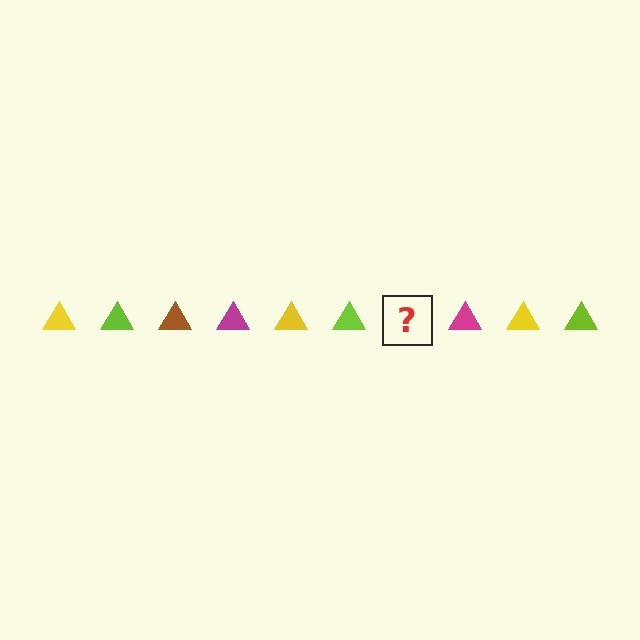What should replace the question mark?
The question mark should be replaced with a brown triangle.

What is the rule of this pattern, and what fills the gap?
The rule is that the pattern cycles through yellow, lime, brown, magenta triangles. The gap should be filled with a brown triangle.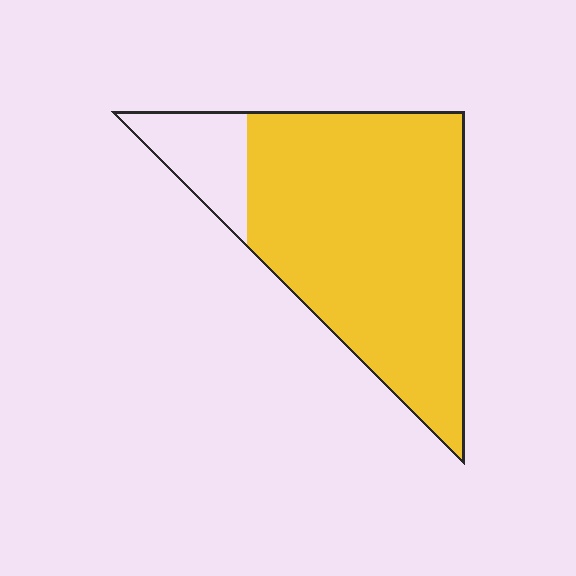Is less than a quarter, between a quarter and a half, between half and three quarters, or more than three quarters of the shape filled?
More than three quarters.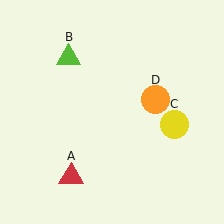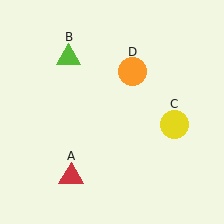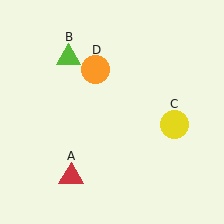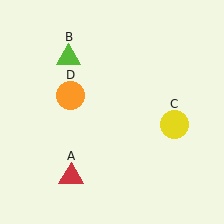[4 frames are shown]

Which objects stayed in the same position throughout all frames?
Red triangle (object A) and lime triangle (object B) and yellow circle (object C) remained stationary.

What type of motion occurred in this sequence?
The orange circle (object D) rotated counterclockwise around the center of the scene.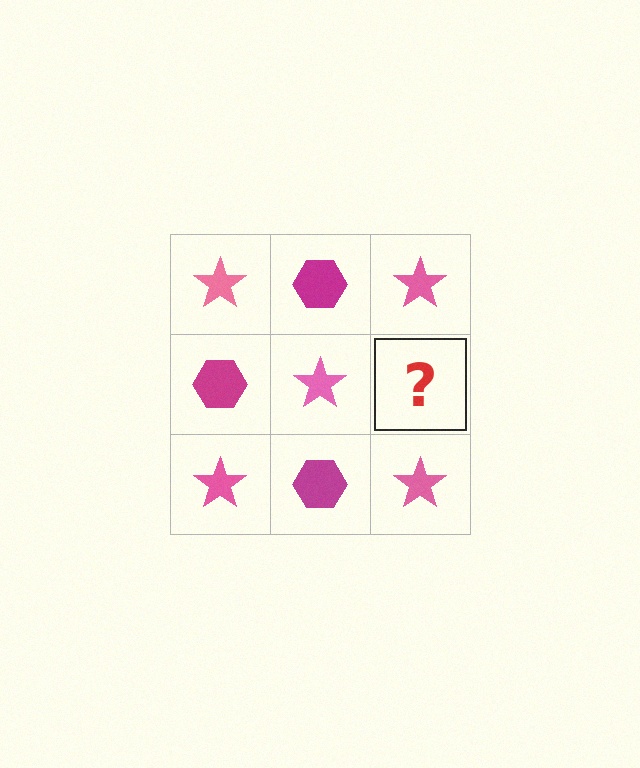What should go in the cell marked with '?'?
The missing cell should contain a magenta hexagon.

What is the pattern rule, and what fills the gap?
The rule is that it alternates pink star and magenta hexagon in a checkerboard pattern. The gap should be filled with a magenta hexagon.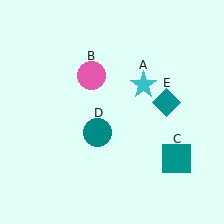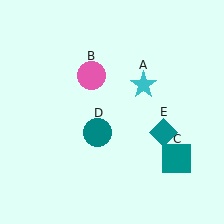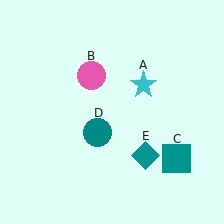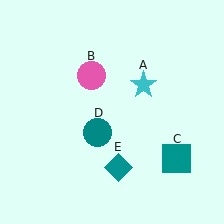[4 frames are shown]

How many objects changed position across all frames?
1 object changed position: teal diamond (object E).